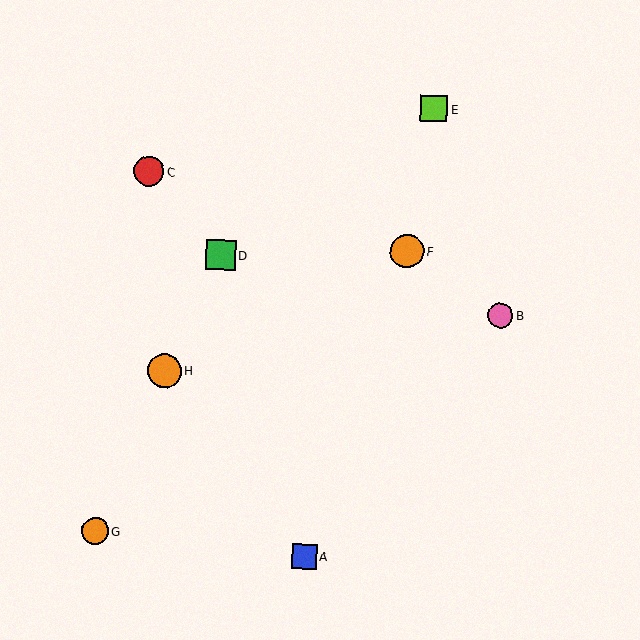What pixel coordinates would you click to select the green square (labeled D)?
Click at (221, 255) to select the green square D.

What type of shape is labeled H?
Shape H is an orange circle.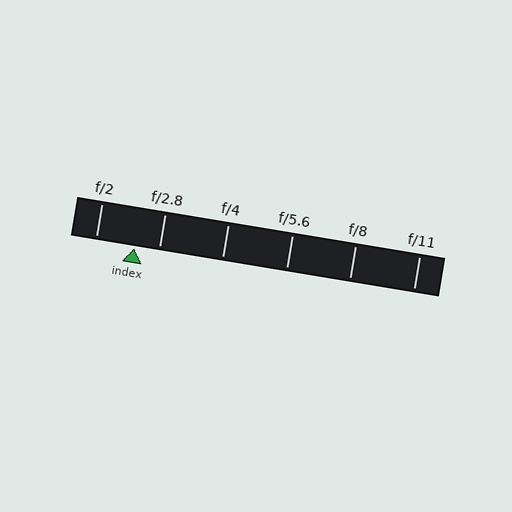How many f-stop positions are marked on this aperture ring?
There are 6 f-stop positions marked.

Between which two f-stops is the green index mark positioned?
The index mark is between f/2 and f/2.8.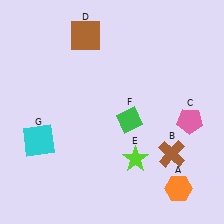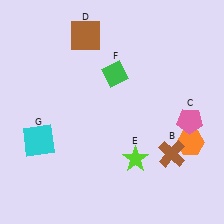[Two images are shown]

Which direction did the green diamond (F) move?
The green diamond (F) moved up.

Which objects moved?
The objects that moved are: the orange hexagon (A), the green diamond (F).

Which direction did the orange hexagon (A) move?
The orange hexagon (A) moved up.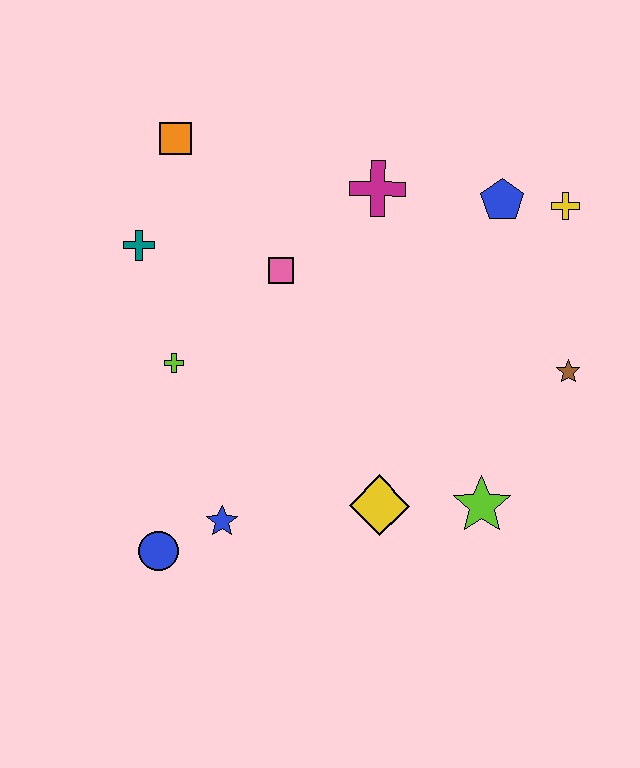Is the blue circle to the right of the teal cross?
Yes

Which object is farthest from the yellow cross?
The blue circle is farthest from the yellow cross.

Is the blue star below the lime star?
Yes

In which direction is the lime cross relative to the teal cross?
The lime cross is below the teal cross.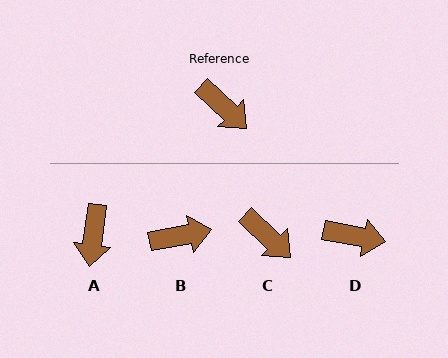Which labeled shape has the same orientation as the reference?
C.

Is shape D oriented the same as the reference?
No, it is off by about 32 degrees.